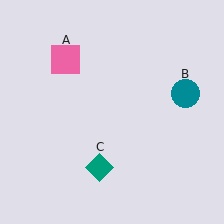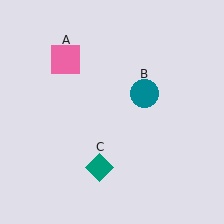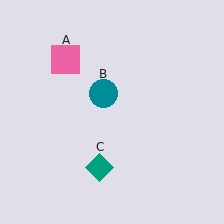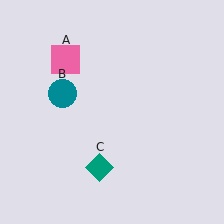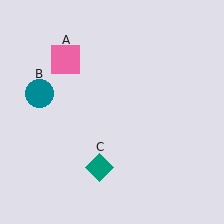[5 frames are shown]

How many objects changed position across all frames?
1 object changed position: teal circle (object B).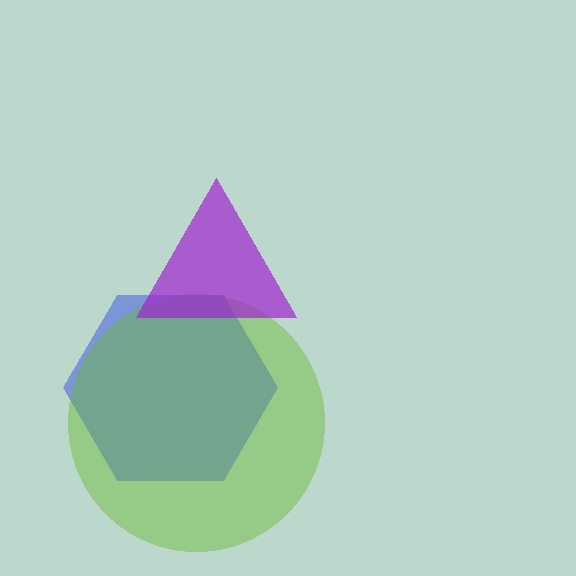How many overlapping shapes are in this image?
There are 3 overlapping shapes in the image.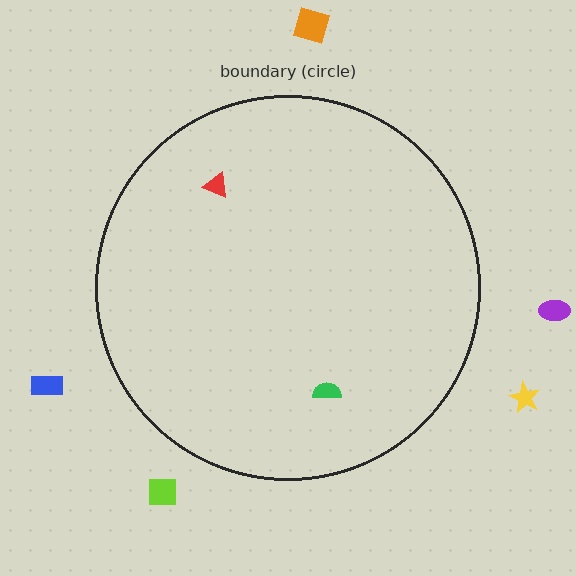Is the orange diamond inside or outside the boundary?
Outside.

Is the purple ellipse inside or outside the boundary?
Outside.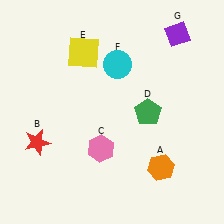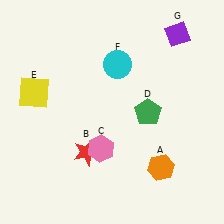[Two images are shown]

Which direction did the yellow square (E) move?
The yellow square (E) moved left.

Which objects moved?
The objects that moved are: the red star (B), the yellow square (E).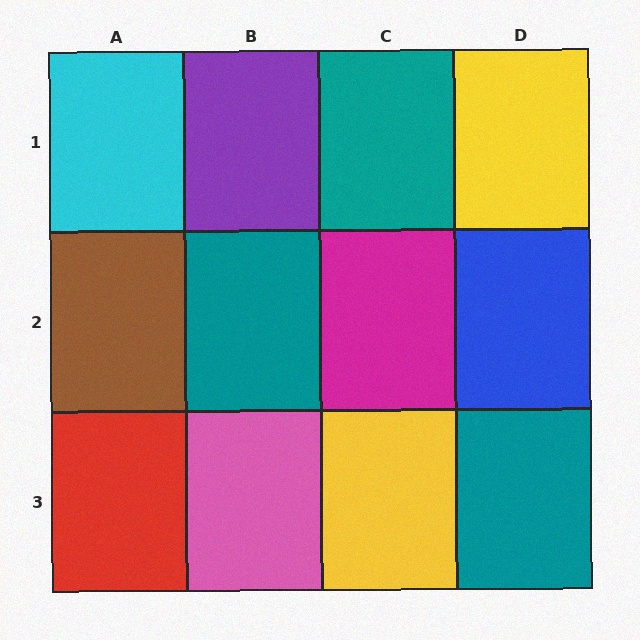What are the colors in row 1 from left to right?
Cyan, purple, teal, yellow.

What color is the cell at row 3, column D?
Teal.